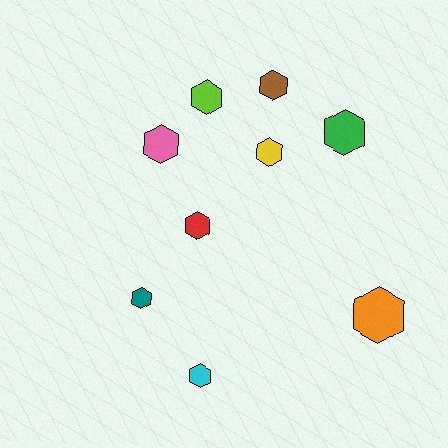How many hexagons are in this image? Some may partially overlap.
There are 9 hexagons.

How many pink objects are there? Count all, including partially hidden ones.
There is 1 pink object.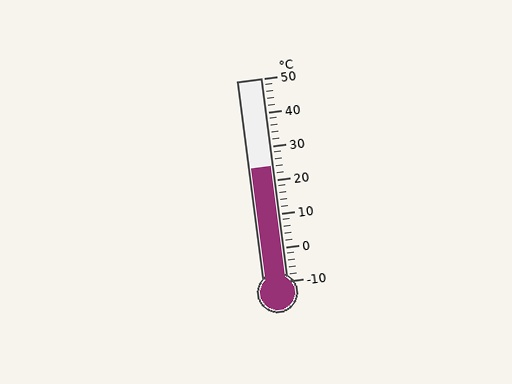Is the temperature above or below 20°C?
The temperature is above 20°C.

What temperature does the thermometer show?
The thermometer shows approximately 24°C.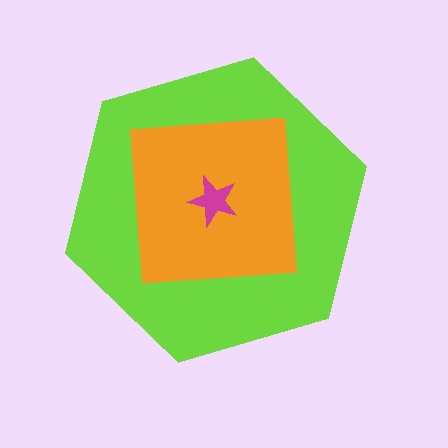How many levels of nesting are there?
3.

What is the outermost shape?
The lime hexagon.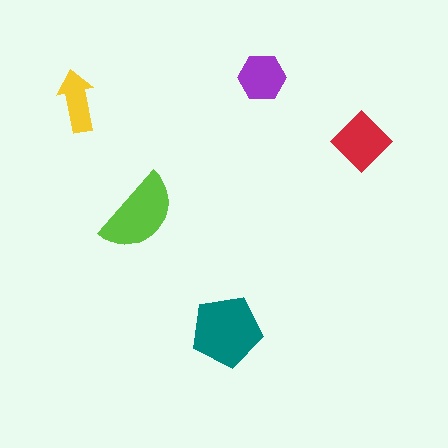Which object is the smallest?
The yellow arrow.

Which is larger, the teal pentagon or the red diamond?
The teal pentagon.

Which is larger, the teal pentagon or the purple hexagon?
The teal pentagon.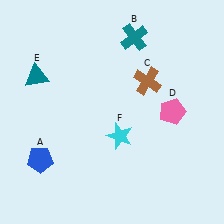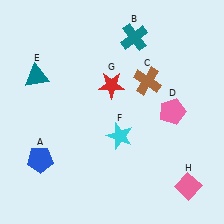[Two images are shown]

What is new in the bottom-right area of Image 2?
A pink diamond (H) was added in the bottom-right area of Image 2.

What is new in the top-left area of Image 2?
A red star (G) was added in the top-left area of Image 2.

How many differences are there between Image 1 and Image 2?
There are 2 differences between the two images.